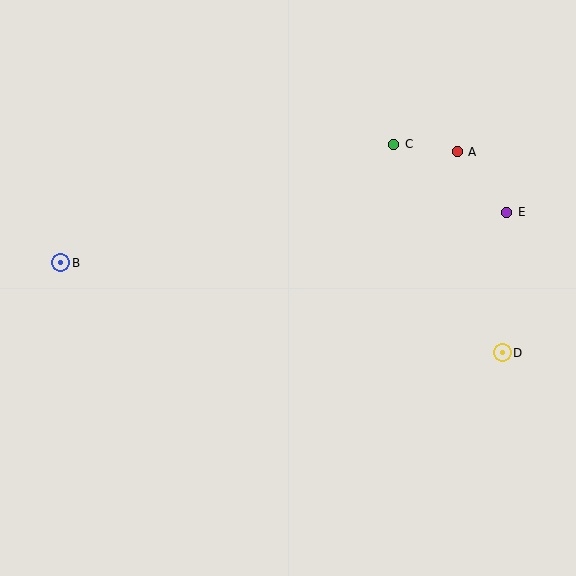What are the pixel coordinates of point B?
Point B is at (61, 263).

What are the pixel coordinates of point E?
Point E is at (507, 212).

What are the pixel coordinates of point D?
Point D is at (502, 353).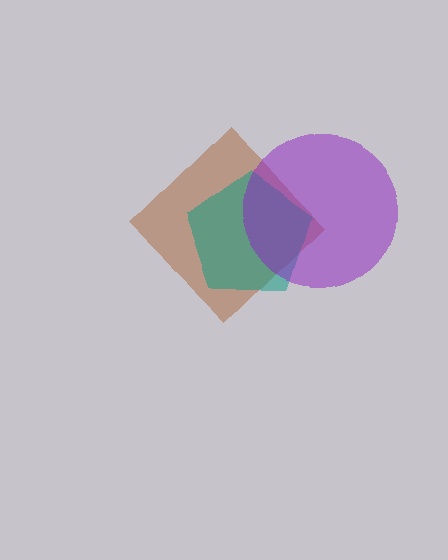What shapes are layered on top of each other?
The layered shapes are: a brown diamond, a teal pentagon, a purple circle.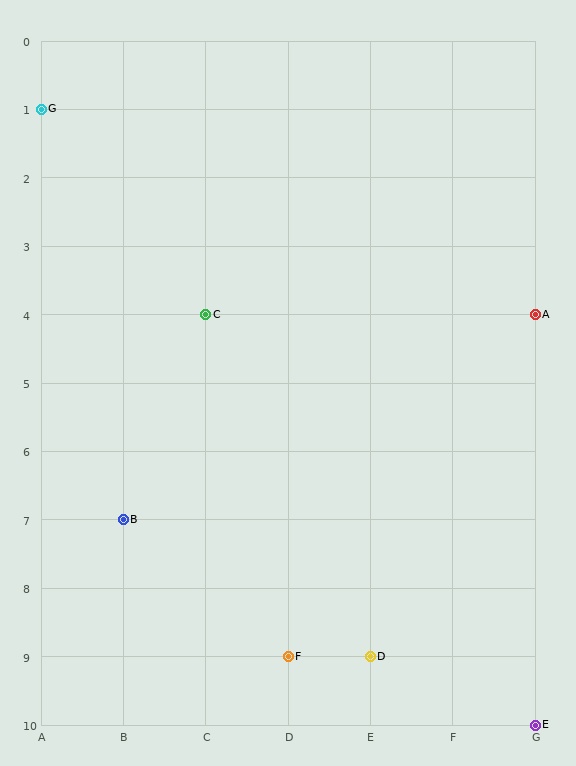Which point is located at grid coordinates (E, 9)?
Point D is at (E, 9).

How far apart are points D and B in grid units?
Points D and B are 3 columns and 2 rows apart (about 3.6 grid units diagonally).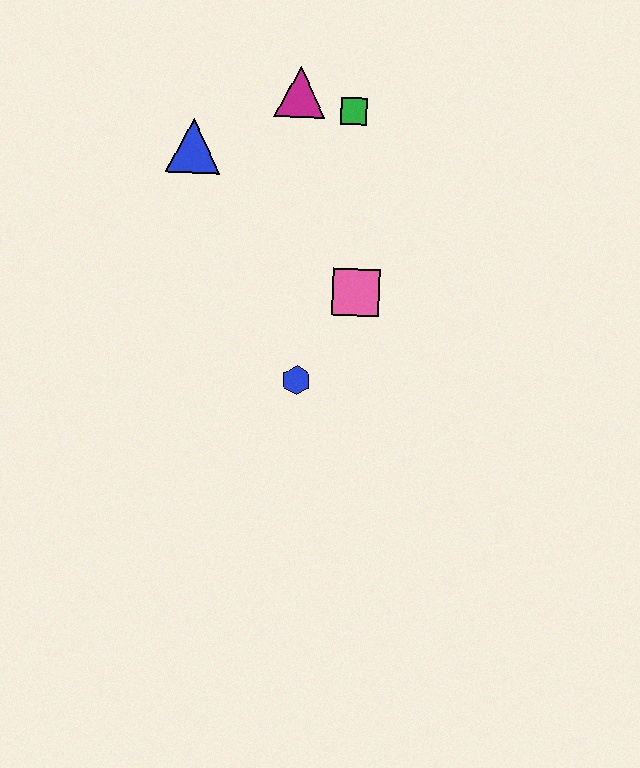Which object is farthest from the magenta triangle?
The blue hexagon is farthest from the magenta triangle.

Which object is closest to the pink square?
The blue hexagon is closest to the pink square.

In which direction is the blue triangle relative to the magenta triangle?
The blue triangle is to the left of the magenta triangle.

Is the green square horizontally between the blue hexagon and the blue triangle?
No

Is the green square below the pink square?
No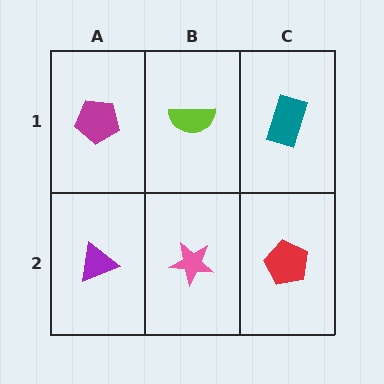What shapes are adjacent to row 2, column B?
A lime semicircle (row 1, column B), a purple triangle (row 2, column A), a red pentagon (row 2, column C).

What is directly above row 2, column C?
A teal rectangle.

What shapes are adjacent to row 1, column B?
A pink star (row 2, column B), a magenta pentagon (row 1, column A), a teal rectangle (row 1, column C).